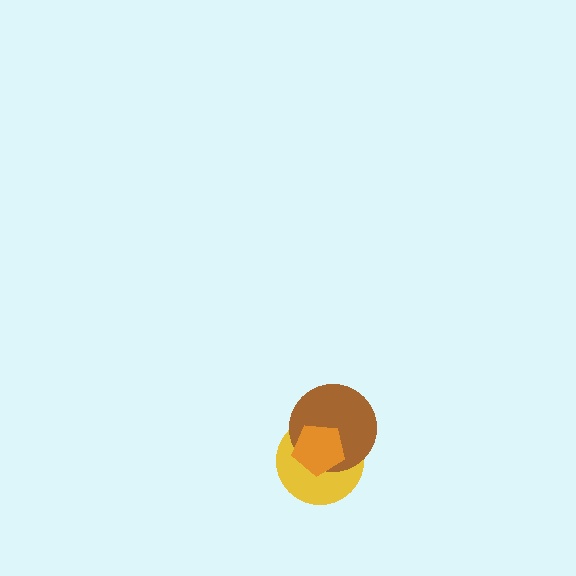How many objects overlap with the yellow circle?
2 objects overlap with the yellow circle.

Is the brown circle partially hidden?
Yes, it is partially covered by another shape.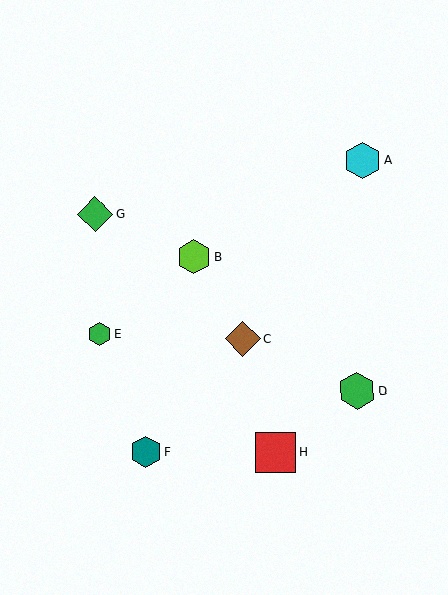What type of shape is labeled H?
Shape H is a red square.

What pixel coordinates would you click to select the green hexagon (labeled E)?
Click at (100, 334) to select the green hexagon E.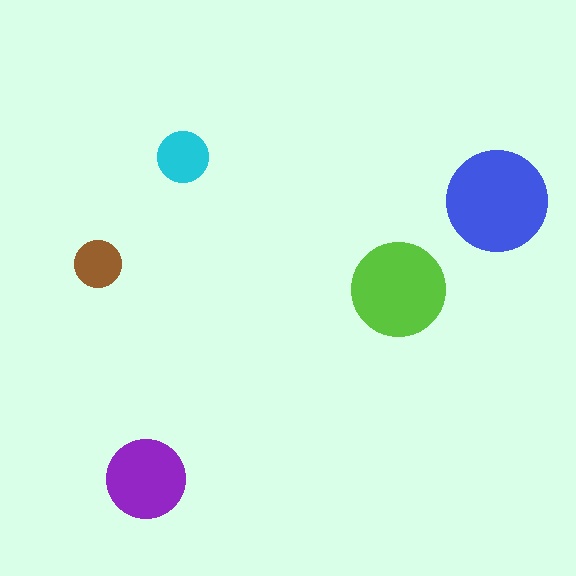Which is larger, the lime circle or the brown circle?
The lime one.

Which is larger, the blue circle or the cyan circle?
The blue one.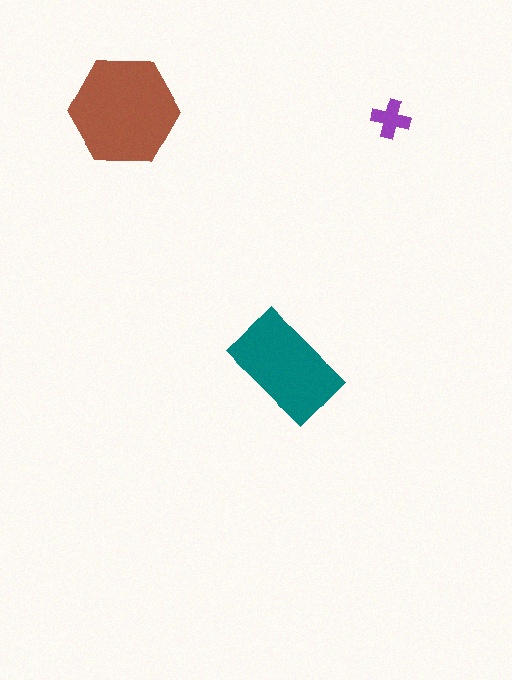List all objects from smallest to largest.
The purple cross, the teal rectangle, the brown hexagon.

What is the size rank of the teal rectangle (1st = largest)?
2nd.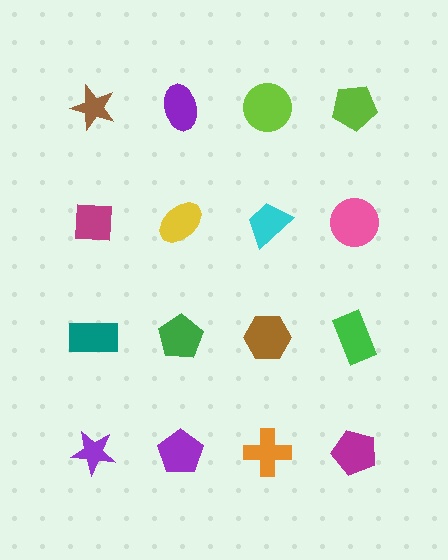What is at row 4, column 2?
A purple pentagon.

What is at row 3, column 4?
A green rectangle.